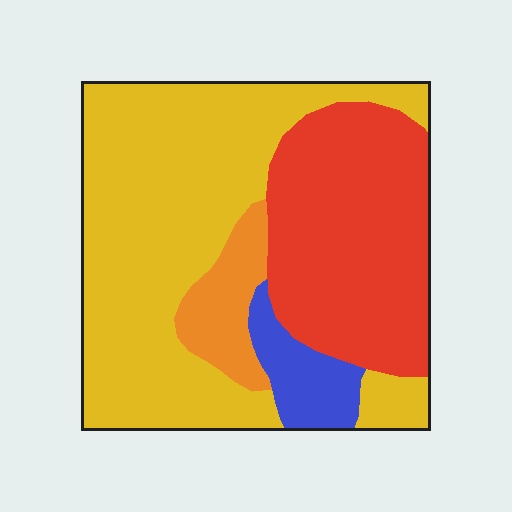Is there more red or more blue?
Red.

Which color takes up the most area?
Yellow, at roughly 50%.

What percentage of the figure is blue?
Blue takes up about one tenth (1/10) of the figure.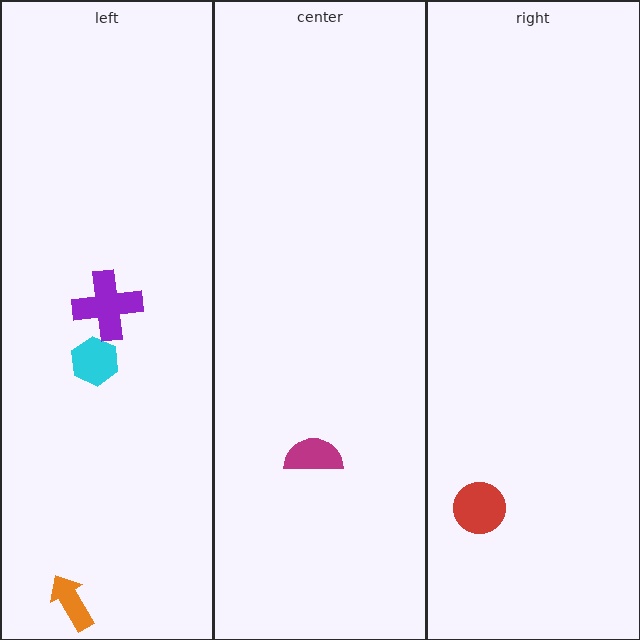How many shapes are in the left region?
3.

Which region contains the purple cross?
The left region.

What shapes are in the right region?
The red circle.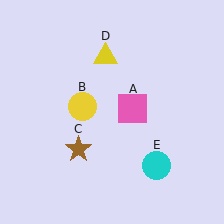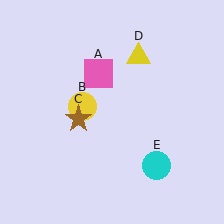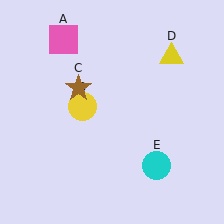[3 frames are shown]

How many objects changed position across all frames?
3 objects changed position: pink square (object A), brown star (object C), yellow triangle (object D).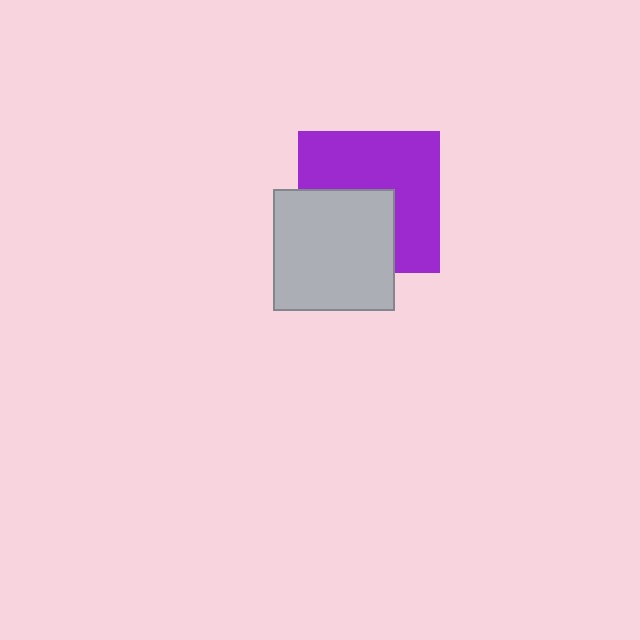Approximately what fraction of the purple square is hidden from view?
Roughly 41% of the purple square is hidden behind the light gray square.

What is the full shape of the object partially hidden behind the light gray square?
The partially hidden object is a purple square.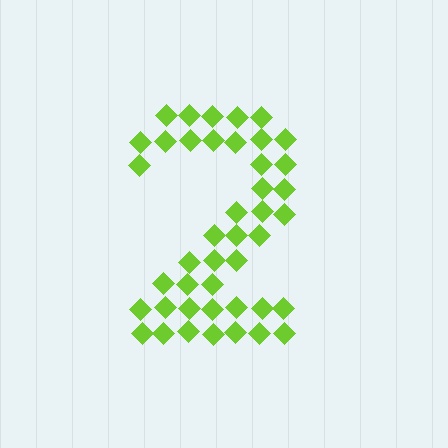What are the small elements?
The small elements are diamonds.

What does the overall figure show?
The overall figure shows the digit 2.